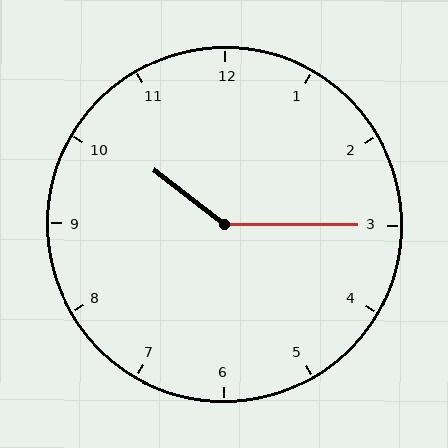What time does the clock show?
10:15.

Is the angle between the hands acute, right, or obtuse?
It is obtuse.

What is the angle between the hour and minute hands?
Approximately 142 degrees.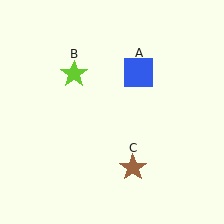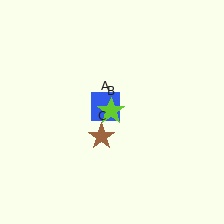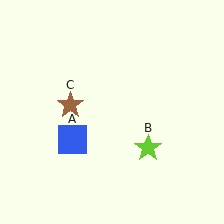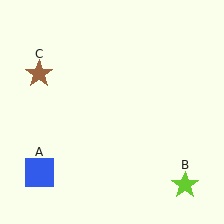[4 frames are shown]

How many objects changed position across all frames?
3 objects changed position: blue square (object A), lime star (object B), brown star (object C).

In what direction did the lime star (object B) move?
The lime star (object B) moved down and to the right.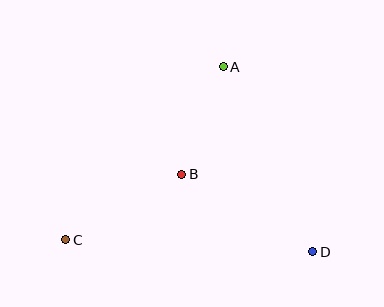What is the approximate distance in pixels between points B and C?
The distance between B and C is approximately 133 pixels.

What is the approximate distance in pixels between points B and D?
The distance between B and D is approximately 153 pixels.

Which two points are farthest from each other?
Points C and D are farthest from each other.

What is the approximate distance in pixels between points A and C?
The distance between A and C is approximately 234 pixels.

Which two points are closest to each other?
Points A and B are closest to each other.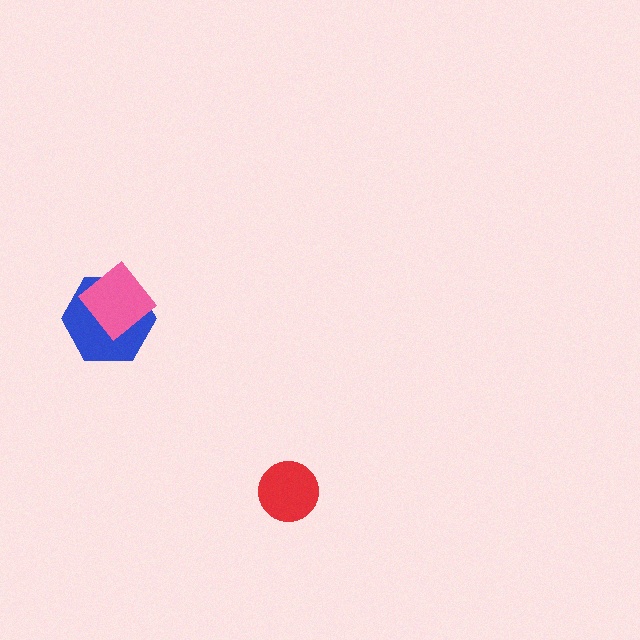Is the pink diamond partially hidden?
No, no other shape covers it.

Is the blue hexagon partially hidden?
Yes, it is partially covered by another shape.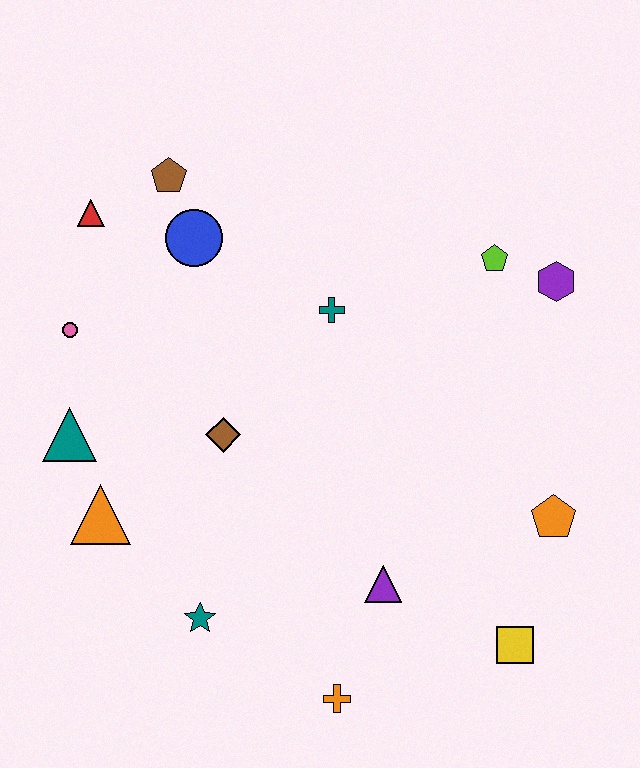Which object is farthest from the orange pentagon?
The red triangle is farthest from the orange pentagon.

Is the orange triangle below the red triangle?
Yes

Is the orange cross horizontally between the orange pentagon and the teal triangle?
Yes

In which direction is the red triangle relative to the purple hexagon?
The red triangle is to the left of the purple hexagon.